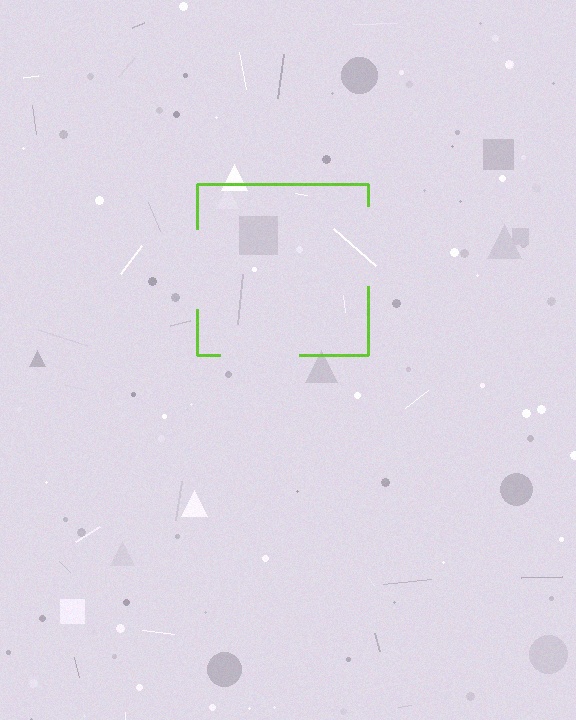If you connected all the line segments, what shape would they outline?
They would outline a square.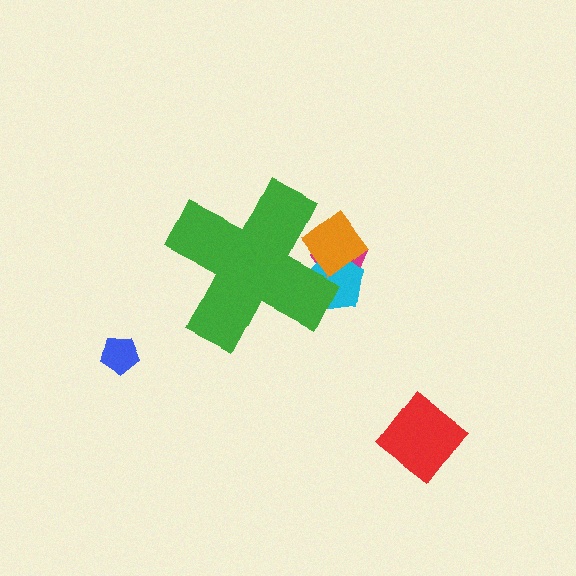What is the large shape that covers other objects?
A green cross.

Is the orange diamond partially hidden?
Yes, the orange diamond is partially hidden behind the green cross.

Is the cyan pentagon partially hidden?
Yes, the cyan pentagon is partially hidden behind the green cross.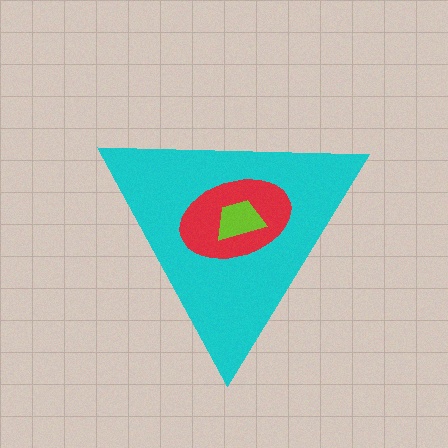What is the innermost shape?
The lime trapezoid.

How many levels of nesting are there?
3.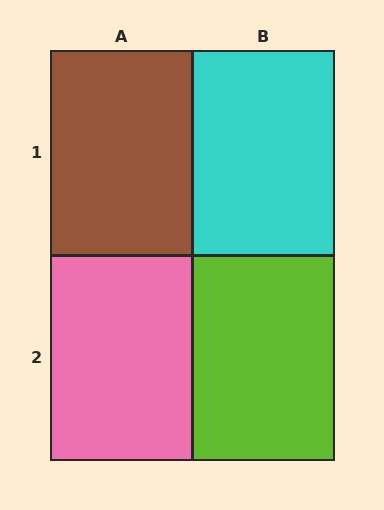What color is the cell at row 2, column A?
Pink.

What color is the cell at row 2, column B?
Lime.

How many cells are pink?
1 cell is pink.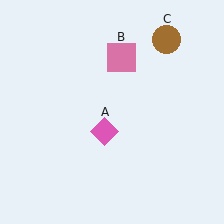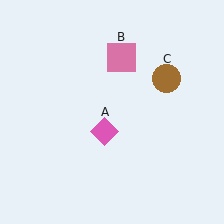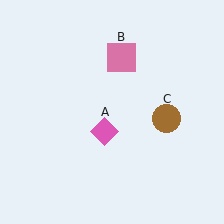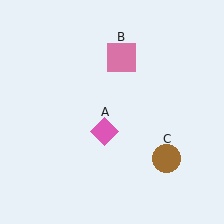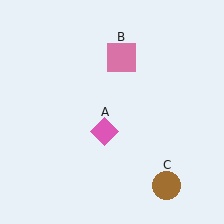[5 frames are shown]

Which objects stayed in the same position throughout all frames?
Pink diamond (object A) and pink square (object B) remained stationary.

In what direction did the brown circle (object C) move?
The brown circle (object C) moved down.